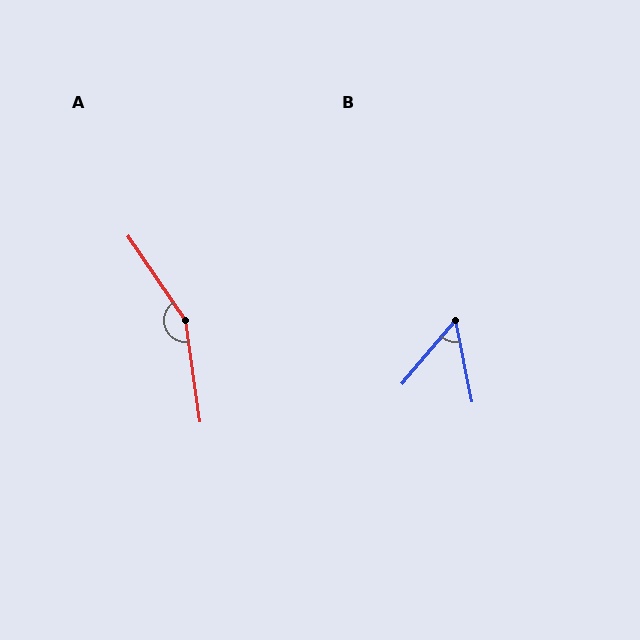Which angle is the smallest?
B, at approximately 51 degrees.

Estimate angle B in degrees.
Approximately 51 degrees.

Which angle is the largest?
A, at approximately 154 degrees.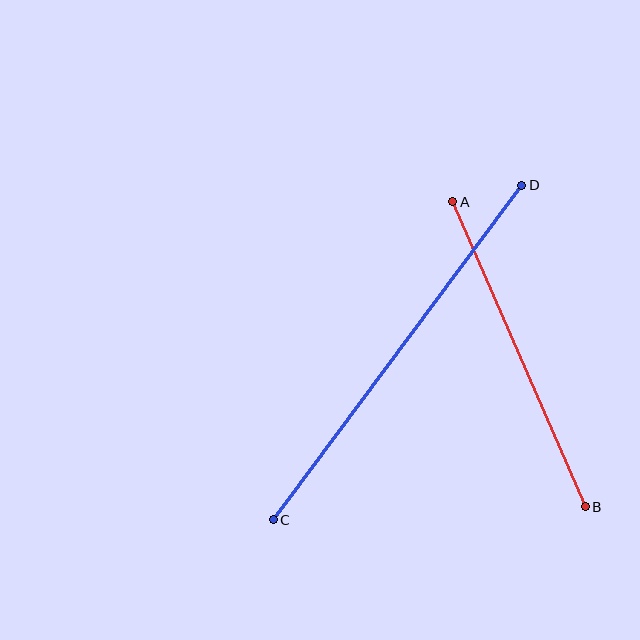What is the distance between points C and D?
The distance is approximately 416 pixels.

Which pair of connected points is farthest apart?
Points C and D are farthest apart.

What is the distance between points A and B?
The distance is approximately 332 pixels.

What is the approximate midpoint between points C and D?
The midpoint is at approximately (397, 352) pixels.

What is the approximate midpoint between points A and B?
The midpoint is at approximately (519, 354) pixels.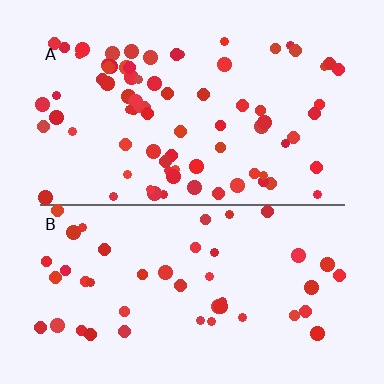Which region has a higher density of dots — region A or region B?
A (the top).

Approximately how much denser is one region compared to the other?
Approximately 1.7× — region A over region B.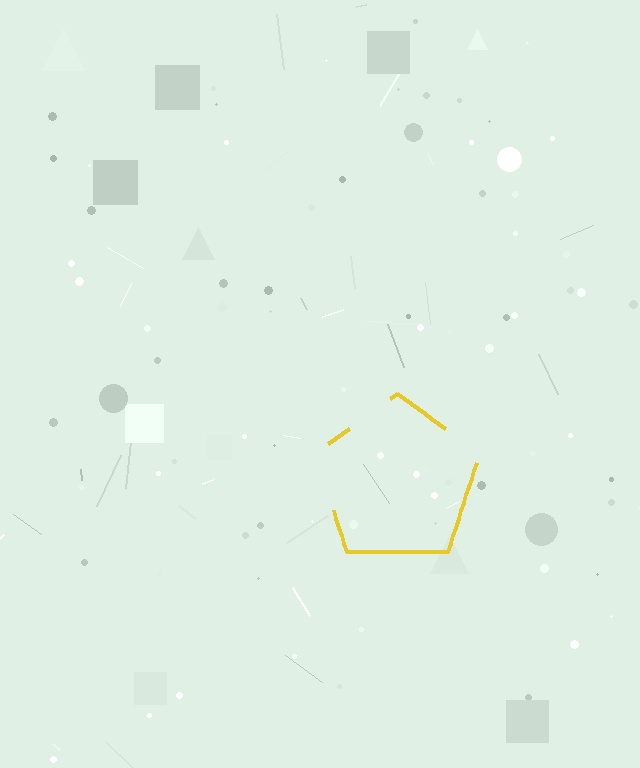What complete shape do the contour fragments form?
The contour fragments form a pentagon.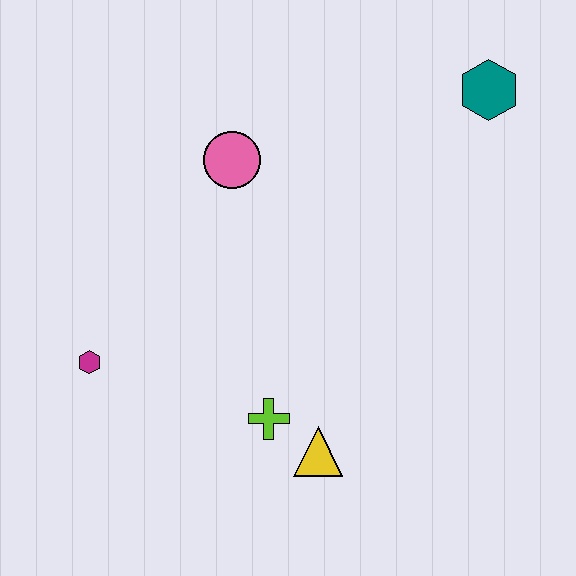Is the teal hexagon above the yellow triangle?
Yes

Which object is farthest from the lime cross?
The teal hexagon is farthest from the lime cross.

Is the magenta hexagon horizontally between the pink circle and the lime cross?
No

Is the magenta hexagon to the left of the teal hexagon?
Yes